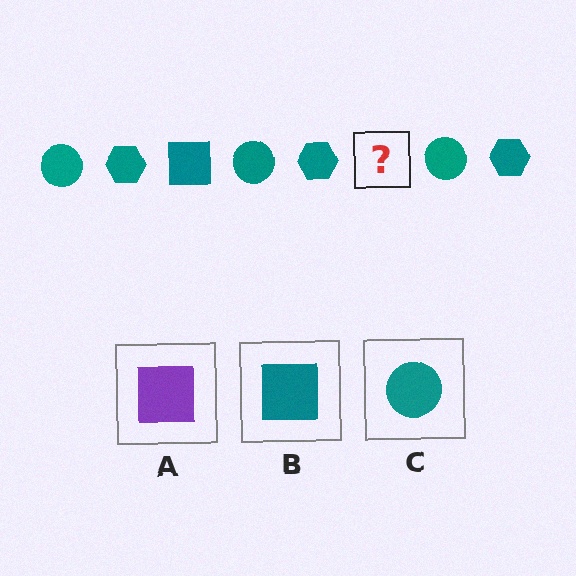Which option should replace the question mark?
Option B.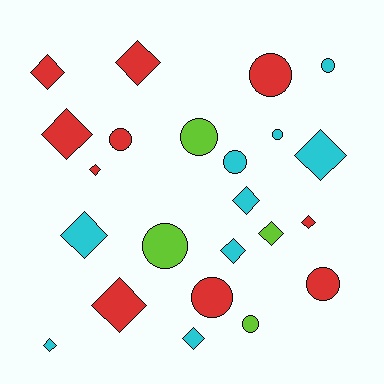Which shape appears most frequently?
Diamond, with 13 objects.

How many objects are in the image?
There are 23 objects.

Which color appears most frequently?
Red, with 10 objects.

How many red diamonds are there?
There are 6 red diamonds.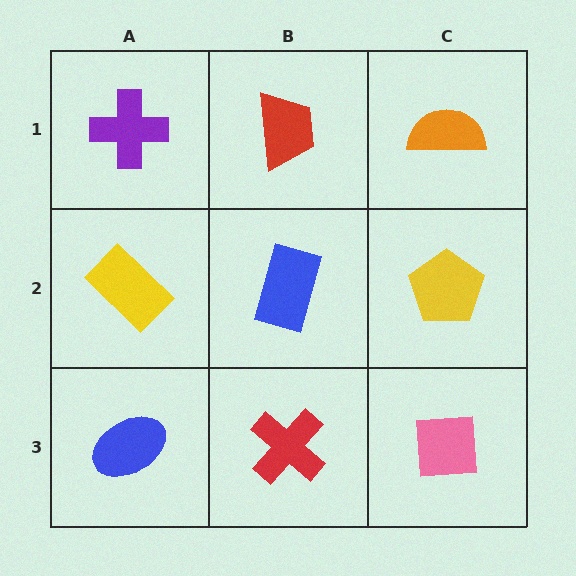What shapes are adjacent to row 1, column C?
A yellow pentagon (row 2, column C), a red trapezoid (row 1, column B).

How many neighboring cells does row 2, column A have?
3.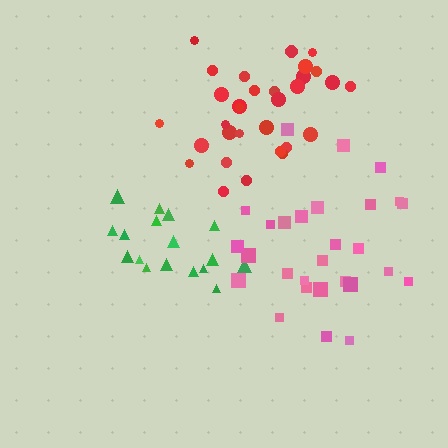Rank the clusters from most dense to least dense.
green, red, pink.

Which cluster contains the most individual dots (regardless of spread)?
Red (31).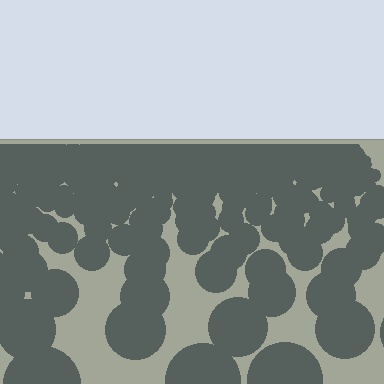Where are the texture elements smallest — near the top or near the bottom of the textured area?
Near the top.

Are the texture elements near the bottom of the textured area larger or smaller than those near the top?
Larger. Near the bottom, elements are closer to the viewer and appear at a bigger on-screen size.